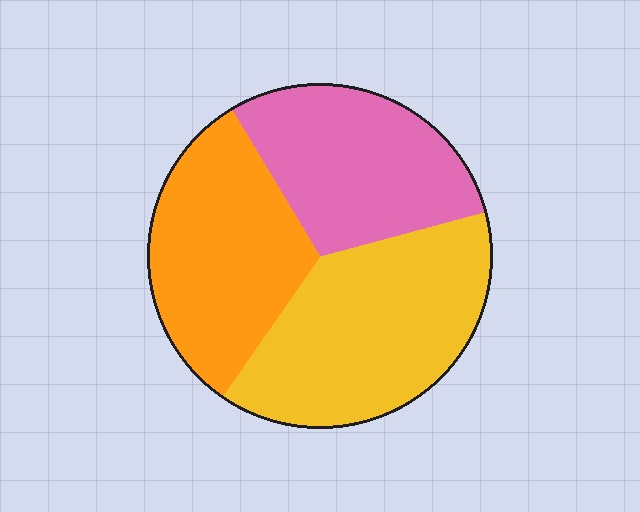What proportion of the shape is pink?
Pink covers 30% of the shape.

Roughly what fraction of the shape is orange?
Orange takes up about one third (1/3) of the shape.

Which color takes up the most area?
Yellow, at roughly 40%.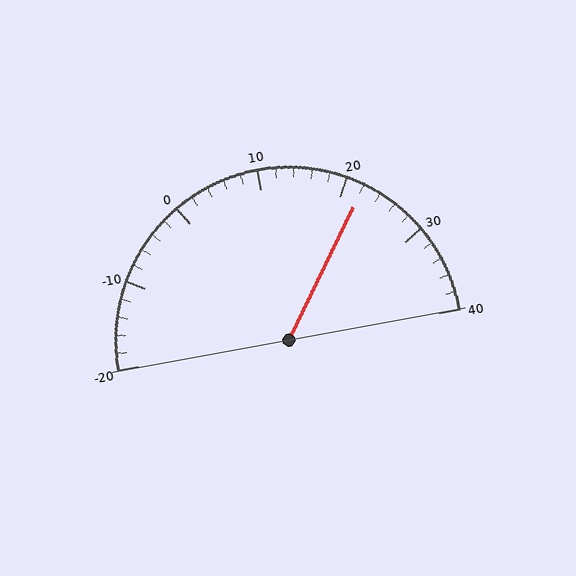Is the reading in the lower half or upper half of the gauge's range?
The reading is in the upper half of the range (-20 to 40).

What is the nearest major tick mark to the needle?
The nearest major tick mark is 20.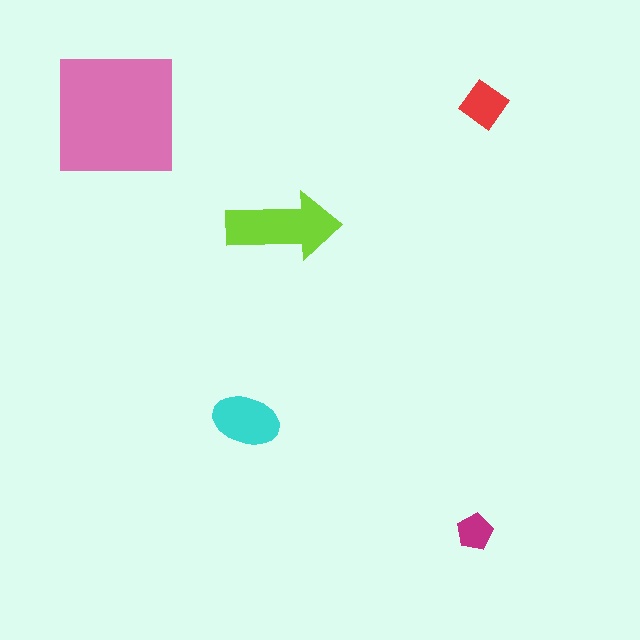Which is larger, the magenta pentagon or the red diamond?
The red diamond.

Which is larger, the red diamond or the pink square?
The pink square.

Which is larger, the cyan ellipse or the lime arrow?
The lime arrow.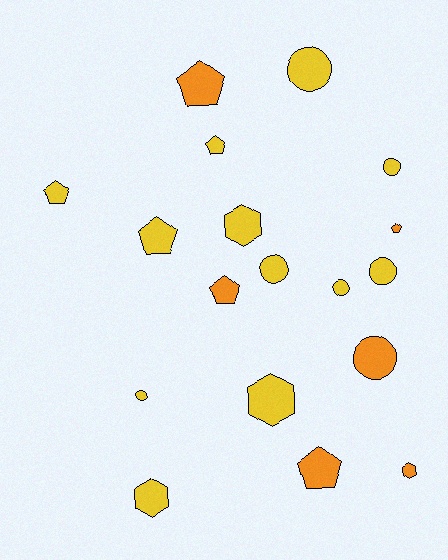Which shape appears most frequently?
Circle, with 7 objects.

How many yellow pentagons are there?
There are 3 yellow pentagons.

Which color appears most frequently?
Yellow, with 12 objects.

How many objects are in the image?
There are 18 objects.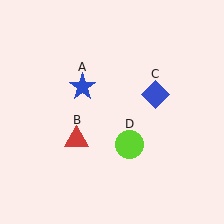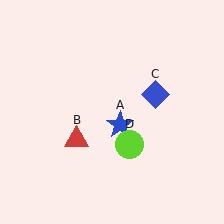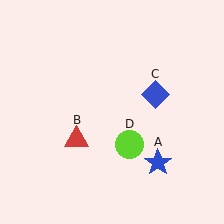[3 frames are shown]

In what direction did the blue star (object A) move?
The blue star (object A) moved down and to the right.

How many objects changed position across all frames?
1 object changed position: blue star (object A).